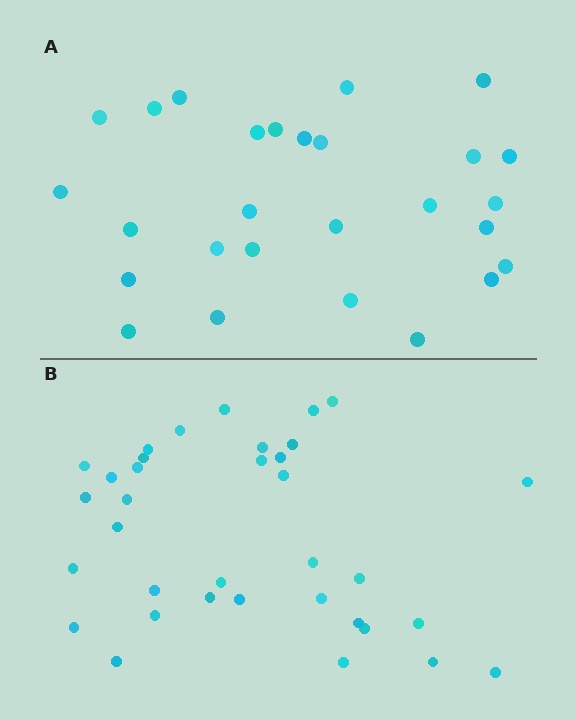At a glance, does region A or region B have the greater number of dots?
Region B (the bottom region) has more dots.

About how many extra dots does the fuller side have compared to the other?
Region B has roughly 8 or so more dots than region A.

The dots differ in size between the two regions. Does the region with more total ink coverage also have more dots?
No. Region A has more total ink coverage because its dots are larger, but region B actually contains more individual dots. Total area can be misleading — the number of items is what matters here.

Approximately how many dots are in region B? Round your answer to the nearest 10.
About 40 dots. (The exact count is 35, which rounds to 40.)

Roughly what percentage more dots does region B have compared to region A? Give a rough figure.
About 30% more.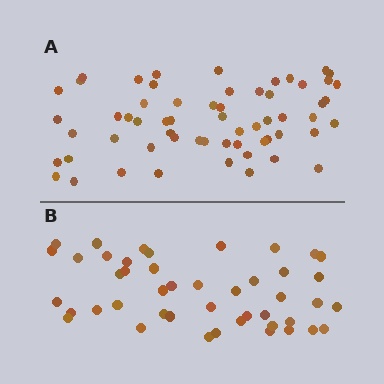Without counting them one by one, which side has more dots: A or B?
Region A (the top region) has more dots.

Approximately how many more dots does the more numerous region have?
Region A has approximately 15 more dots than region B.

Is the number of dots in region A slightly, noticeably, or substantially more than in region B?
Region A has noticeably more, but not dramatically so. The ratio is roughly 1.3 to 1.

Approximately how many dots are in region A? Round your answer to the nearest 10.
About 60 dots.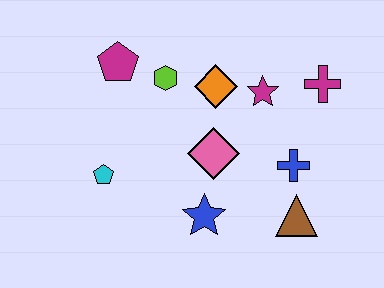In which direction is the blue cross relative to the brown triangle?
The blue cross is above the brown triangle.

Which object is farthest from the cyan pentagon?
The magenta cross is farthest from the cyan pentagon.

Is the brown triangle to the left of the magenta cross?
Yes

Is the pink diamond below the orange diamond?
Yes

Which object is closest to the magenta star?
The orange diamond is closest to the magenta star.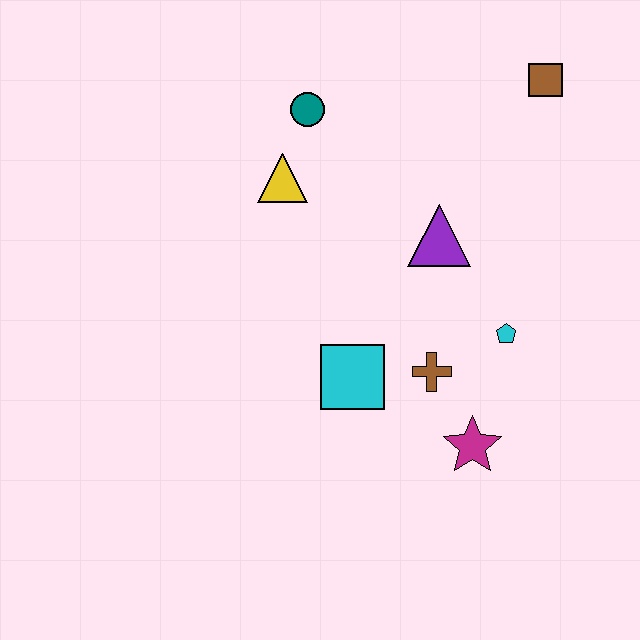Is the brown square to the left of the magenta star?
No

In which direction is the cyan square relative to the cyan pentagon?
The cyan square is to the left of the cyan pentagon.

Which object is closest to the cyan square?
The brown cross is closest to the cyan square.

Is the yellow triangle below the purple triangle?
No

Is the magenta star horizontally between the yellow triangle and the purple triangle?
No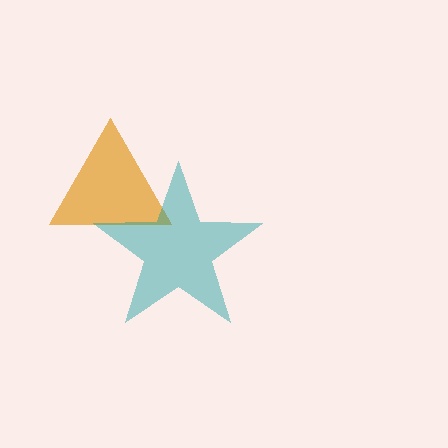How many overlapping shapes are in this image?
There are 2 overlapping shapes in the image.